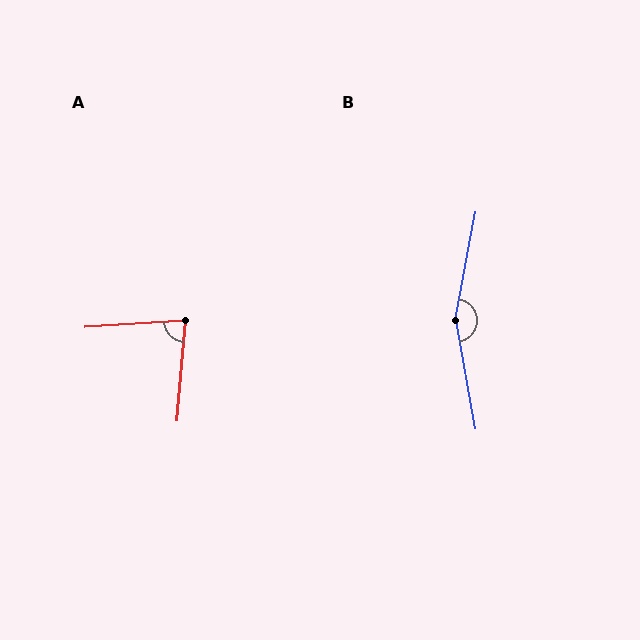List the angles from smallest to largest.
A (81°), B (159°).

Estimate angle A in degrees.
Approximately 81 degrees.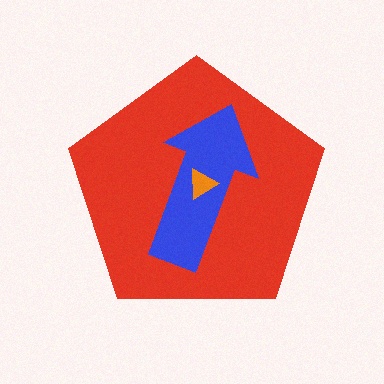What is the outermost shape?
The red pentagon.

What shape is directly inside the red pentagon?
The blue arrow.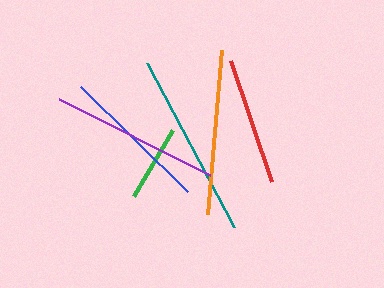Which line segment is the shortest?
The green line is the shortest at approximately 76 pixels.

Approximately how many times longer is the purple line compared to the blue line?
The purple line is approximately 1.1 times the length of the blue line.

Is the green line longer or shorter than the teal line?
The teal line is longer than the green line.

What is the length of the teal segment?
The teal segment is approximately 185 pixels long.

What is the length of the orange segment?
The orange segment is approximately 164 pixels long.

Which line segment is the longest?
The teal line is the longest at approximately 185 pixels.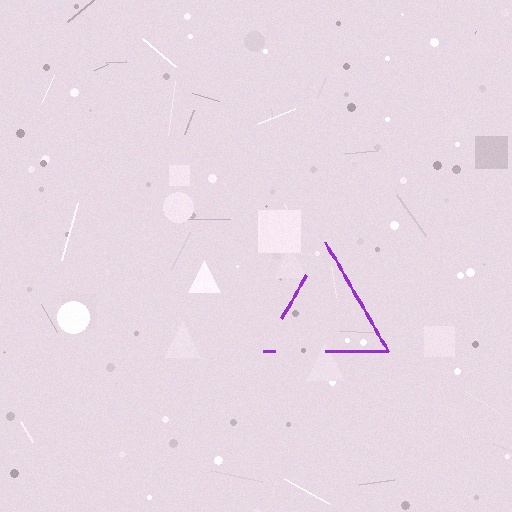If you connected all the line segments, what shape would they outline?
They would outline a triangle.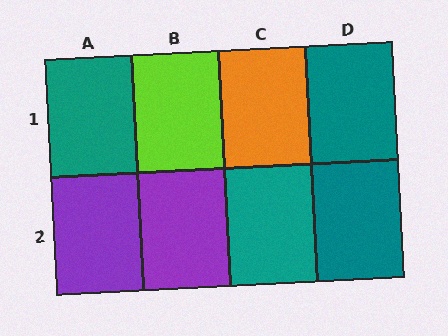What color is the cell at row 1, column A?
Teal.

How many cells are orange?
1 cell is orange.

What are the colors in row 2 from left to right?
Purple, purple, teal, teal.